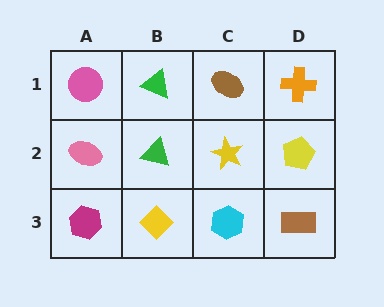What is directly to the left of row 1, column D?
A brown ellipse.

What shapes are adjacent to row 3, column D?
A yellow pentagon (row 2, column D), a cyan hexagon (row 3, column C).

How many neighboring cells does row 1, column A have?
2.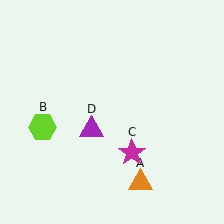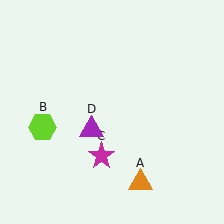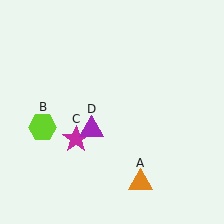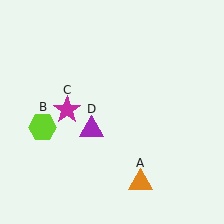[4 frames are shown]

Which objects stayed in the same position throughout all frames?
Orange triangle (object A) and lime hexagon (object B) and purple triangle (object D) remained stationary.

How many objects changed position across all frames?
1 object changed position: magenta star (object C).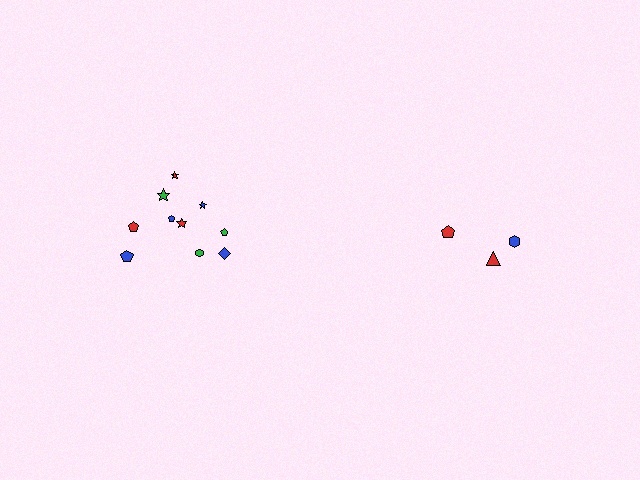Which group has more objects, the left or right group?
The left group.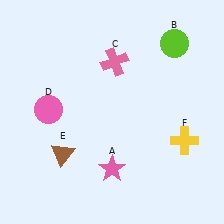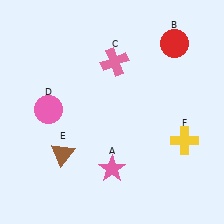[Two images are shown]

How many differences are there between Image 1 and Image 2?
There is 1 difference between the two images.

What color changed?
The circle (B) changed from lime in Image 1 to red in Image 2.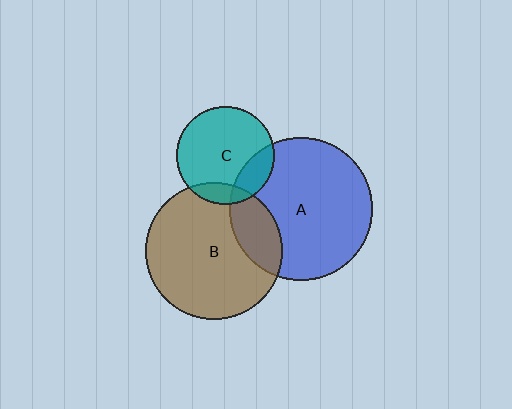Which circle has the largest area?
Circle A (blue).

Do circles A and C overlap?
Yes.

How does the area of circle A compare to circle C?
Approximately 2.1 times.